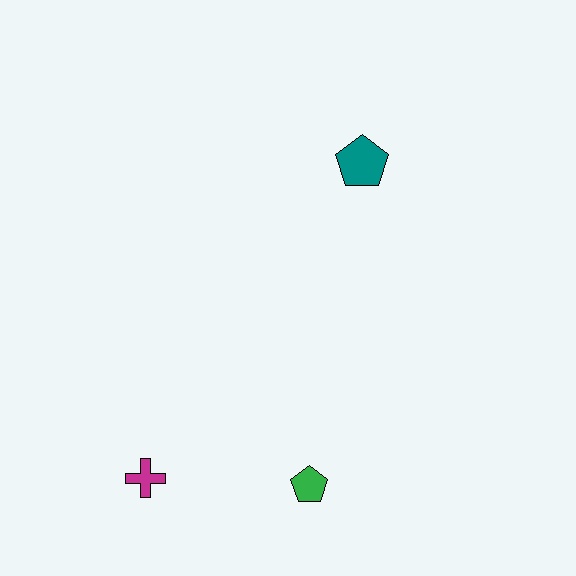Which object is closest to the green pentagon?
The magenta cross is closest to the green pentagon.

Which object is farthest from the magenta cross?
The teal pentagon is farthest from the magenta cross.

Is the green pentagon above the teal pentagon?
No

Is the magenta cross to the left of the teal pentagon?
Yes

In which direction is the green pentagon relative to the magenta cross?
The green pentagon is to the right of the magenta cross.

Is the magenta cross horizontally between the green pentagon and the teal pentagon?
No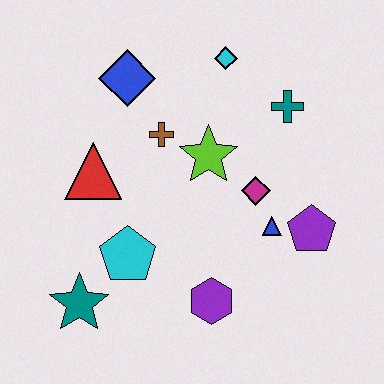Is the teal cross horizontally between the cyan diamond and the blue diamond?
No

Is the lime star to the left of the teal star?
No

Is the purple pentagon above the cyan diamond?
No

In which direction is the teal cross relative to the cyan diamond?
The teal cross is to the right of the cyan diamond.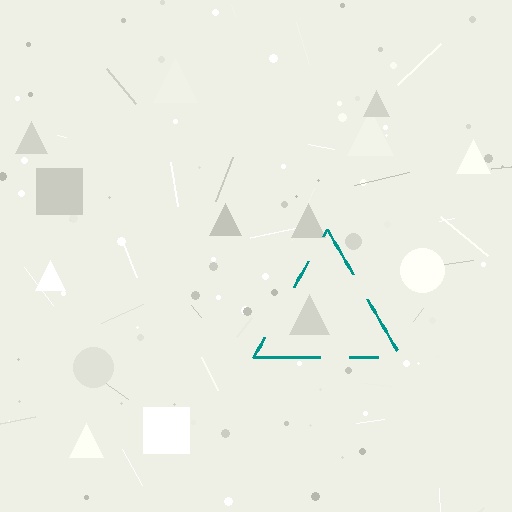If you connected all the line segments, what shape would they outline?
They would outline a triangle.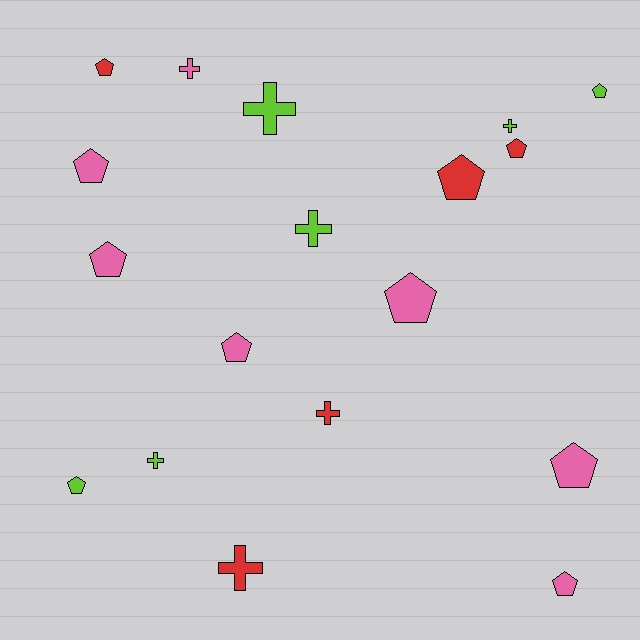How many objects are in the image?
There are 18 objects.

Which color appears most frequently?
Pink, with 7 objects.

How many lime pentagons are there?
There are 2 lime pentagons.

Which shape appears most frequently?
Pentagon, with 11 objects.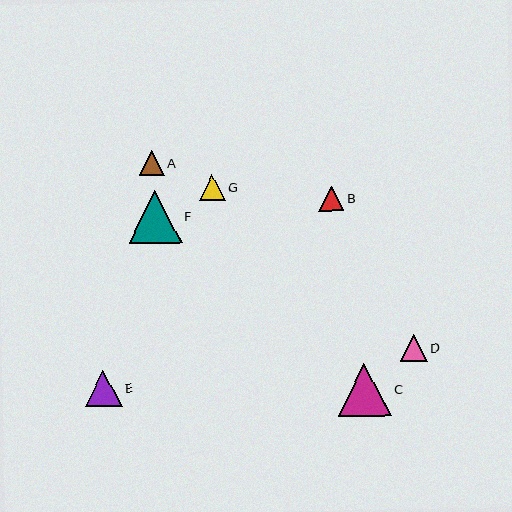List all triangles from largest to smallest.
From largest to smallest: C, F, E, D, G, B, A.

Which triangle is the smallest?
Triangle A is the smallest with a size of approximately 25 pixels.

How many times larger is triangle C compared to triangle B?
Triangle C is approximately 2.1 times the size of triangle B.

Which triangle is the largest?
Triangle C is the largest with a size of approximately 53 pixels.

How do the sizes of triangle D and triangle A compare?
Triangle D and triangle A are approximately the same size.